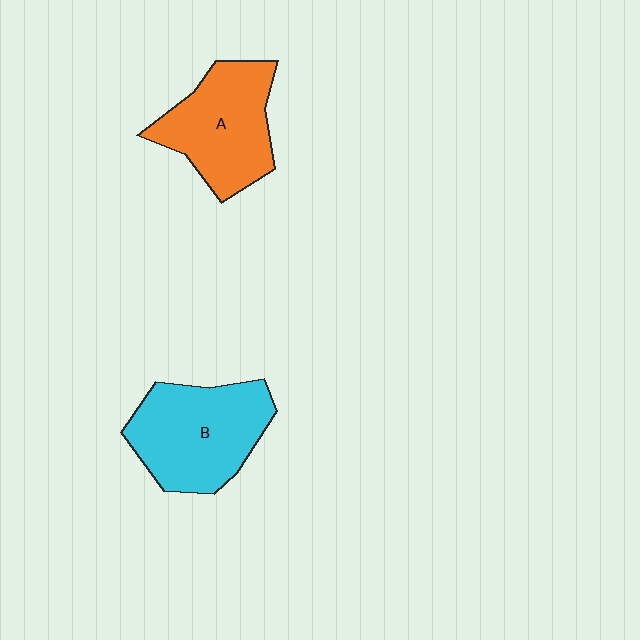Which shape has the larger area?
Shape B (cyan).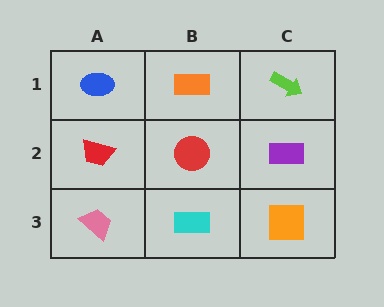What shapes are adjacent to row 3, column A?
A red trapezoid (row 2, column A), a cyan rectangle (row 3, column B).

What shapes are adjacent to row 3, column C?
A purple rectangle (row 2, column C), a cyan rectangle (row 3, column B).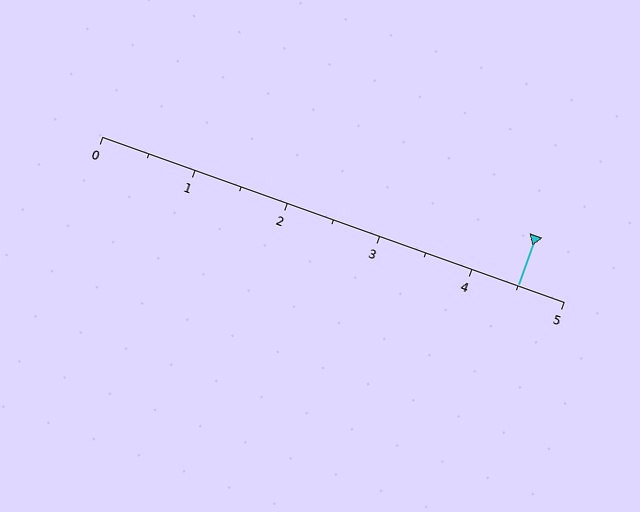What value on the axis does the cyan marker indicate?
The marker indicates approximately 4.5.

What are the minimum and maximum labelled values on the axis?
The axis runs from 0 to 5.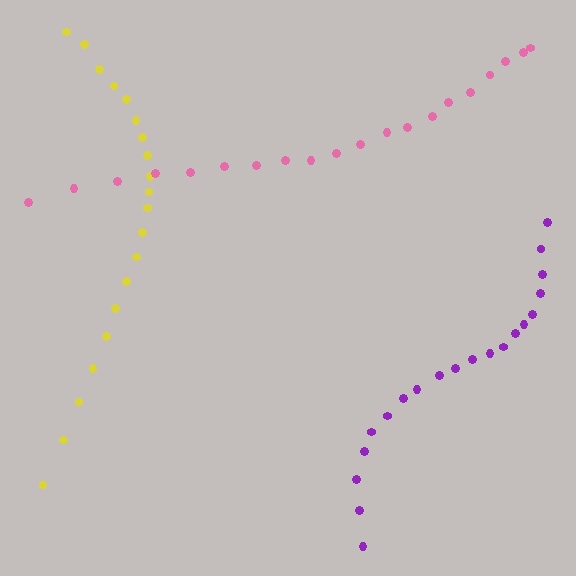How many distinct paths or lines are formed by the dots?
There are 3 distinct paths.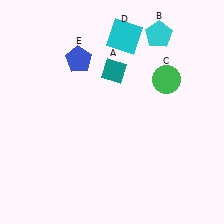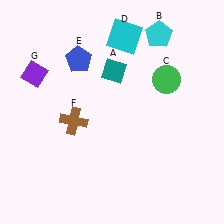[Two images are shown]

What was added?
A brown cross (F), a purple diamond (G) were added in Image 2.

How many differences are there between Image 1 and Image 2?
There are 2 differences between the two images.